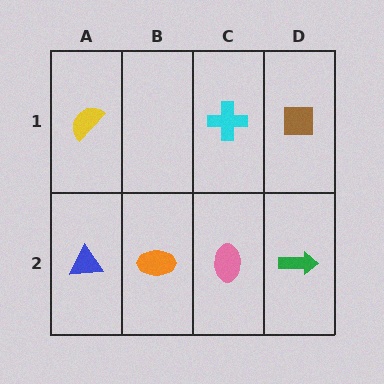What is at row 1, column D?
A brown square.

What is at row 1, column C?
A cyan cross.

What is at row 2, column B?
An orange ellipse.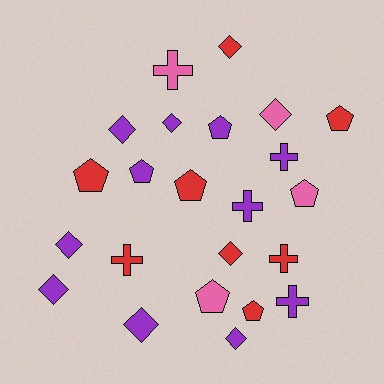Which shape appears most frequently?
Diamond, with 9 objects.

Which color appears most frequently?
Purple, with 11 objects.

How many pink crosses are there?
There is 1 pink cross.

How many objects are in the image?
There are 23 objects.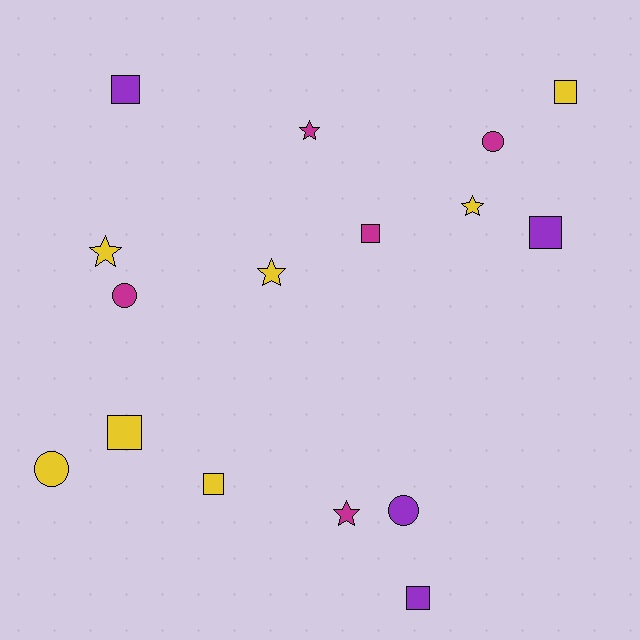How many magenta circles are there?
There are 2 magenta circles.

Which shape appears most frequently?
Square, with 7 objects.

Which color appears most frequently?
Yellow, with 7 objects.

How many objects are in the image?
There are 16 objects.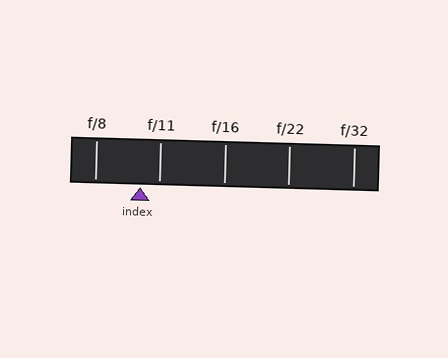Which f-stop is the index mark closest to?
The index mark is closest to f/11.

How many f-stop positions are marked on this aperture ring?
There are 5 f-stop positions marked.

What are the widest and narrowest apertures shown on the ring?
The widest aperture shown is f/8 and the narrowest is f/32.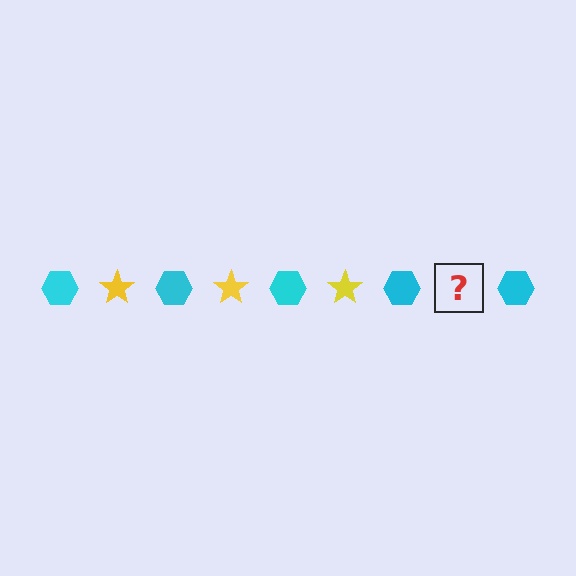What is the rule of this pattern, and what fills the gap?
The rule is that the pattern alternates between cyan hexagon and yellow star. The gap should be filled with a yellow star.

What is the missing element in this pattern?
The missing element is a yellow star.